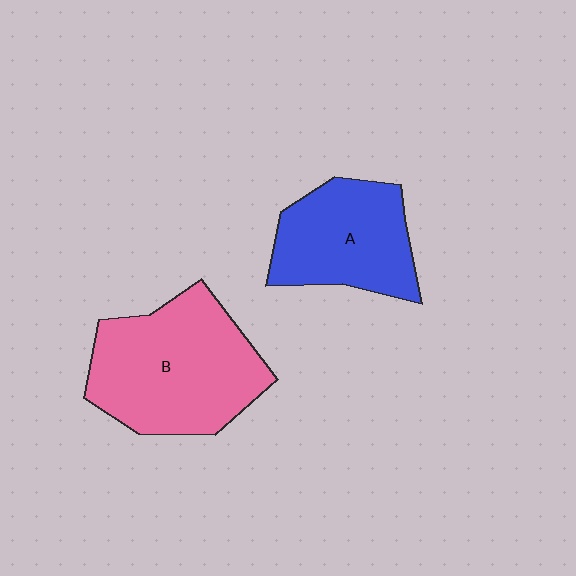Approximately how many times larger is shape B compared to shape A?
Approximately 1.4 times.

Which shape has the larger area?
Shape B (pink).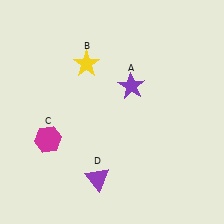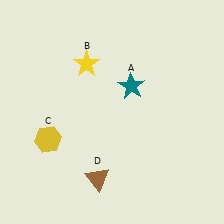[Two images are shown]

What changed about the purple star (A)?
In Image 1, A is purple. In Image 2, it changed to teal.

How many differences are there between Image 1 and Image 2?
There are 3 differences between the two images.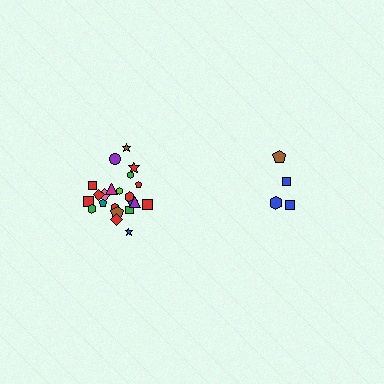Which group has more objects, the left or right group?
The left group.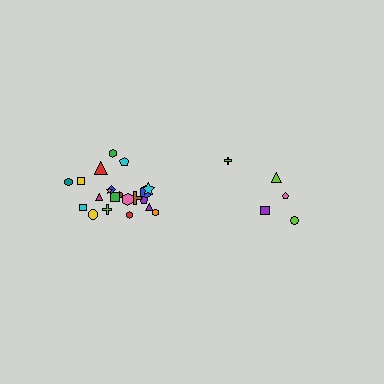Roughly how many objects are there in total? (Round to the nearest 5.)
Roughly 25 objects in total.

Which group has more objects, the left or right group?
The left group.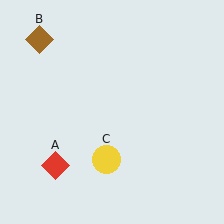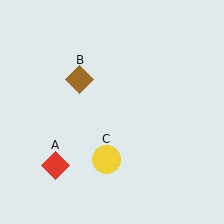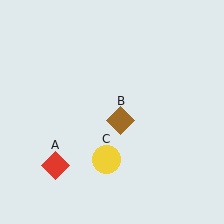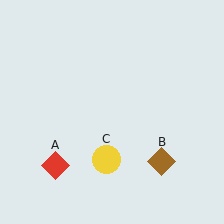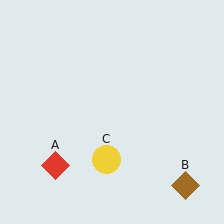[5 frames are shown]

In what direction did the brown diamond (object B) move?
The brown diamond (object B) moved down and to the right.